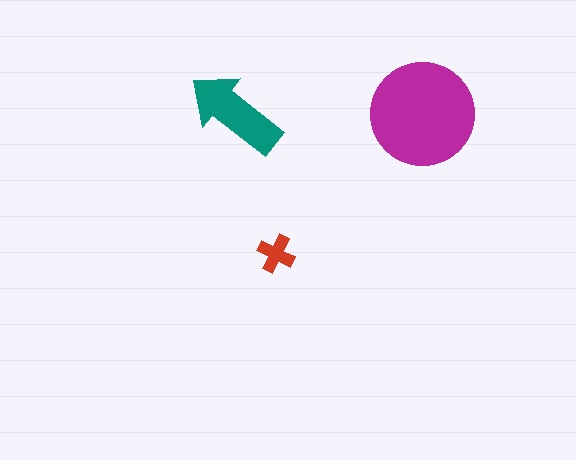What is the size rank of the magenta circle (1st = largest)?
1st.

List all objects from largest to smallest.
The magenta circle, the teal arrow, the red cross.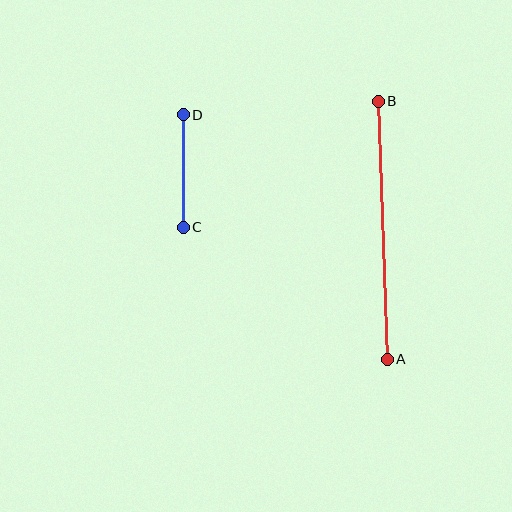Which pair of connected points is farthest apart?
Points A and B are farthest apart.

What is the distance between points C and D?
The distance is approximately 113 pixels.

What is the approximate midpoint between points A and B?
The midpoint is at approximately (383, 230) pixels.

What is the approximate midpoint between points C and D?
The midpoint is at approximately (183, 171) pixels.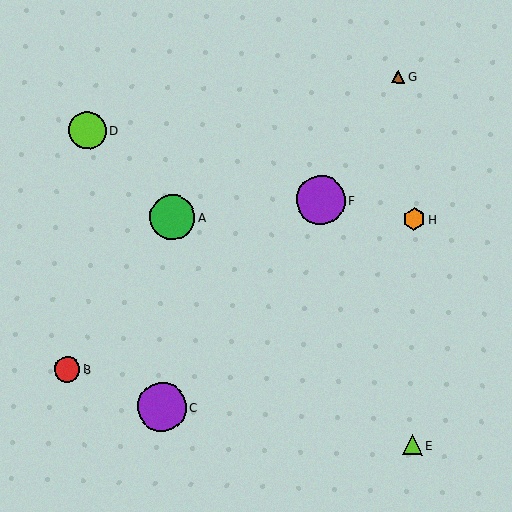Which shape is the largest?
The purple circle (labeled C) is the largest.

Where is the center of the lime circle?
The center of the lime circle is at (87, 130).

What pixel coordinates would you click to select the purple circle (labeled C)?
Click at (162, 407) to select the purple circle C.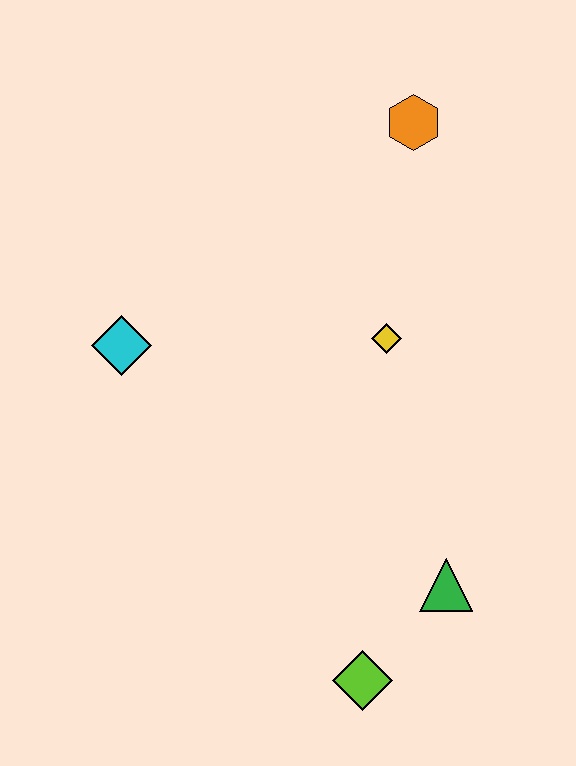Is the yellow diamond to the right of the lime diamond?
Yes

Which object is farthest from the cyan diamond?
The lime diamond is farthest from the cyan diamond.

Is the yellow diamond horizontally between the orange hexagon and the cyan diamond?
Yes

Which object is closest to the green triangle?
The lime diamond is closest to the green triangle.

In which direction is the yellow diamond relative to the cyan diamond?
The yellow diamond is to the right of the cyan diamond.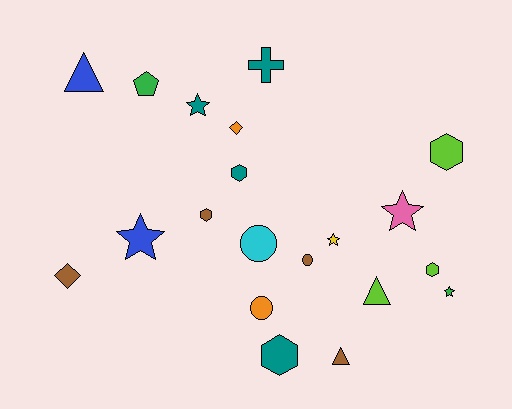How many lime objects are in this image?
There are 3 lime objects.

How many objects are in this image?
There are 20 objects.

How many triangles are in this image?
There are 3 triangles.